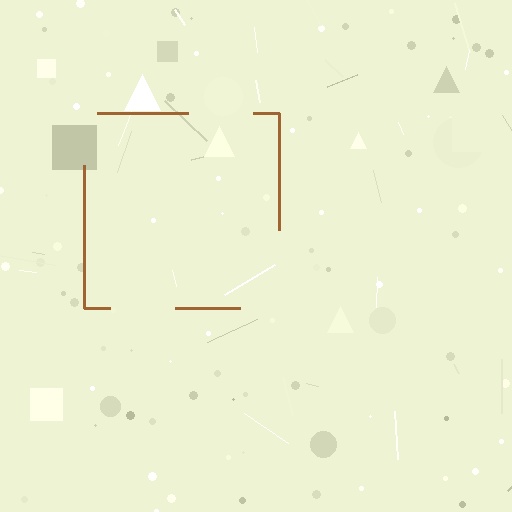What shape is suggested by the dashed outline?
The dashed outline suggests a square.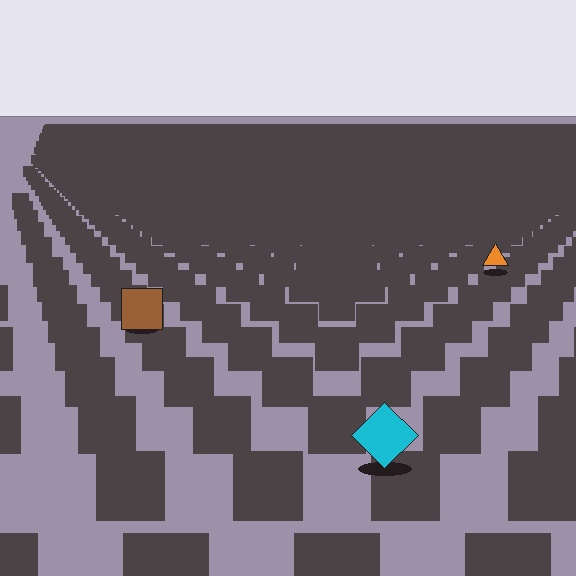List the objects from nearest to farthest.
From nearest to farthest: the cyan diamond, the brown square, the orange triangle.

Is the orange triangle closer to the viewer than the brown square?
No. The brown square is closer — you can tell from the texture gradient: the ground texture is coarser near it.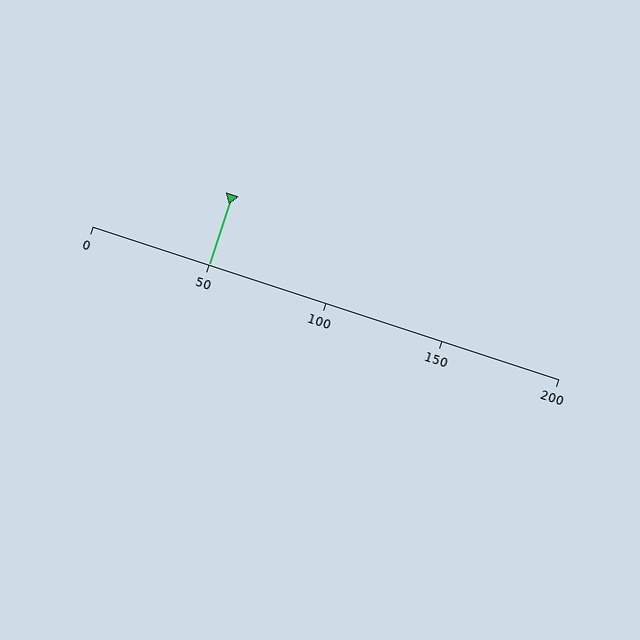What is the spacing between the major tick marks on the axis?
The major ticks are spaced 50 apart.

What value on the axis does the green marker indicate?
The marker indicates approximately 50.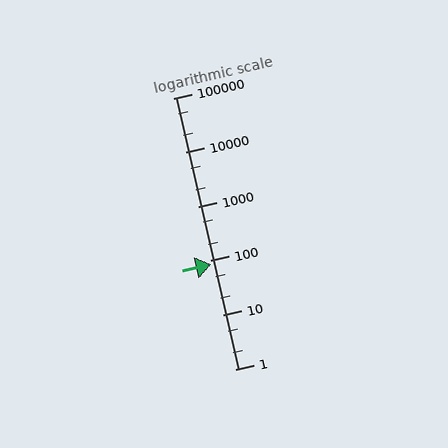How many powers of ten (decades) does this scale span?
The scale spans 5 decades, from 1 to 100000.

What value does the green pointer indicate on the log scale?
The pointer indicates approximately 87.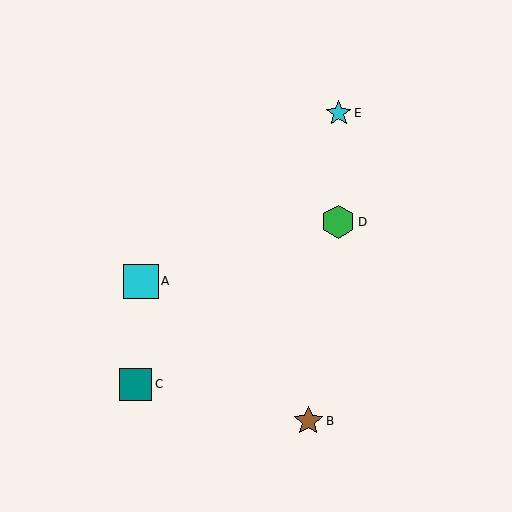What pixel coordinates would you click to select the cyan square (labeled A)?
Click at (141, 281) to select the cyan square A.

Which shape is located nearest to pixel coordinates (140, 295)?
The cyan square (labeled A) at (141, 281) is nearest to that location.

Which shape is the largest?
The cyan square (labeled A) is the largest.